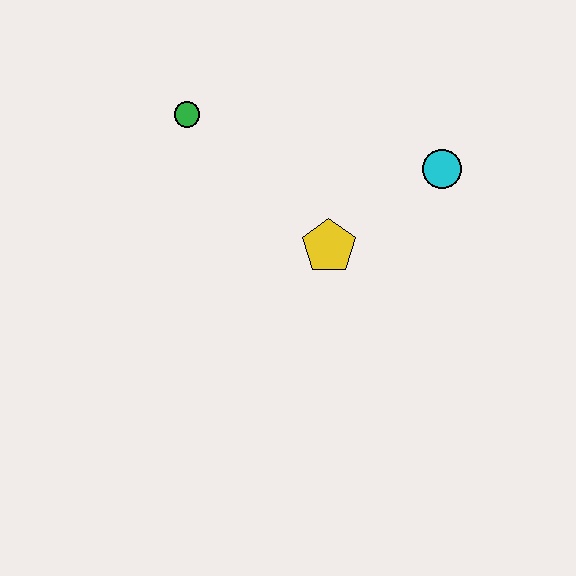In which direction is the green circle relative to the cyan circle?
The green circle is to the left of the cyan circle.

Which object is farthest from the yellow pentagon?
The green circle is farthest from the yellow pentagon.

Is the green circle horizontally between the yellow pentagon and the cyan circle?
No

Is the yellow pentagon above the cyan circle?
No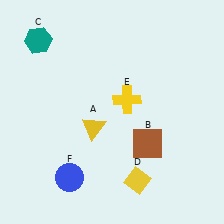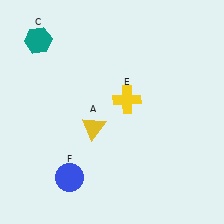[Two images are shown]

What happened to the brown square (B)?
The brown square (B) was removed in Image 2. It was in the bottom-right area of Image 1.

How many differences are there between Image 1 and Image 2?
There are 2 differences between the two images.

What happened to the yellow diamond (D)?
The yellow diamond (D) was removed in Image 2. It was in the bottom-right area of Image 1.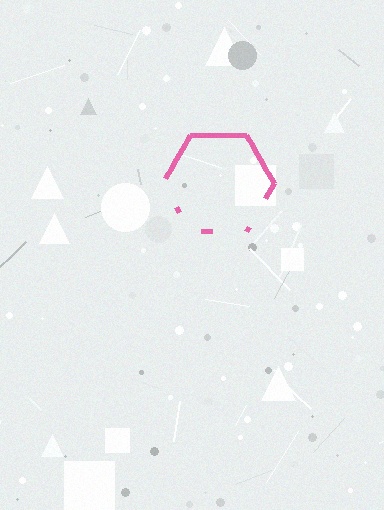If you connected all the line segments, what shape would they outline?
They would outline a hexagon.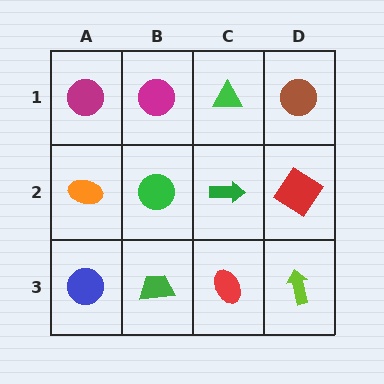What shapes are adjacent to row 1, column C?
A green arrow (row 2, column C), a magenta circle (row 1, column B), a brown circle (row 1, column D).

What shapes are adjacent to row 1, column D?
A red diamond (row 2, column D), a green triangle (row 1, column C).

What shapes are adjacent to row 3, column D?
A red diamond (row 2, column D), a red ellipse (row 3, column C).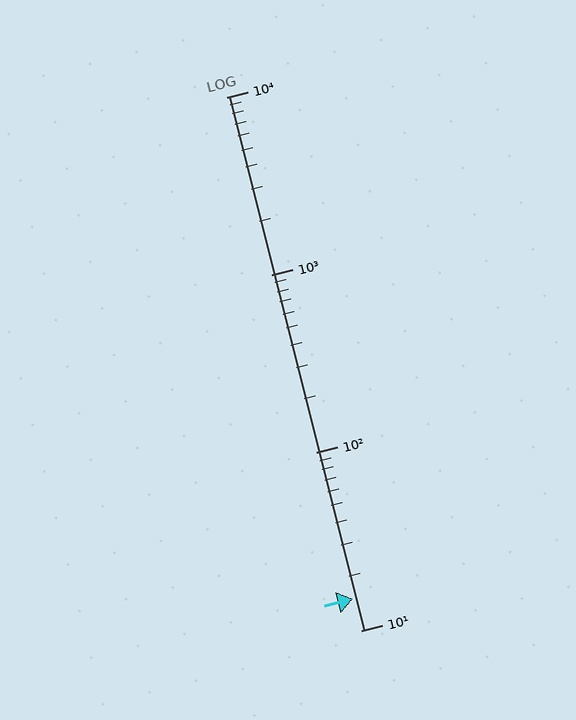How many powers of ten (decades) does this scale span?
The scale spans 3 decades, from 10 to 10000.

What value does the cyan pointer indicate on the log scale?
The pointer indicates approximately 15.